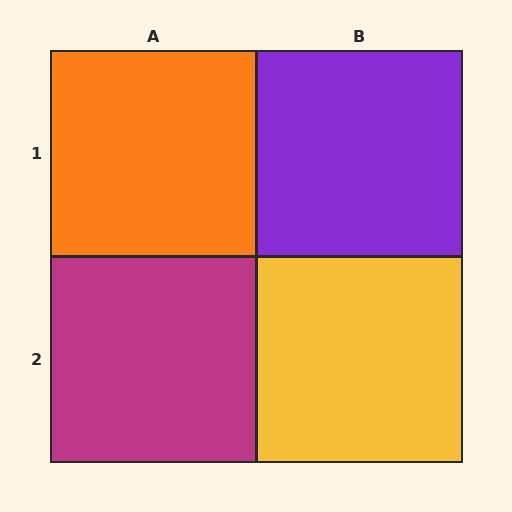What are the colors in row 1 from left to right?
Orange, purple.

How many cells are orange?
1 cell is orange.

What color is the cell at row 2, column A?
Magenta.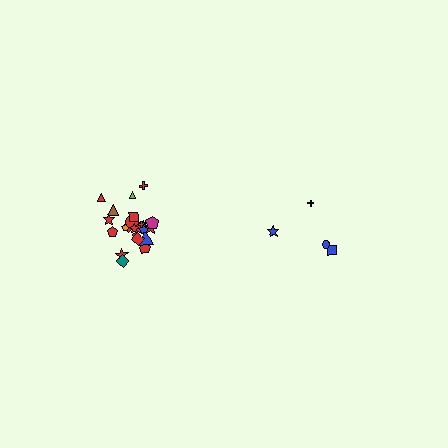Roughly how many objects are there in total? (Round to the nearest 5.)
Roughly 30 objects in total.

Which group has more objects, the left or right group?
The left group.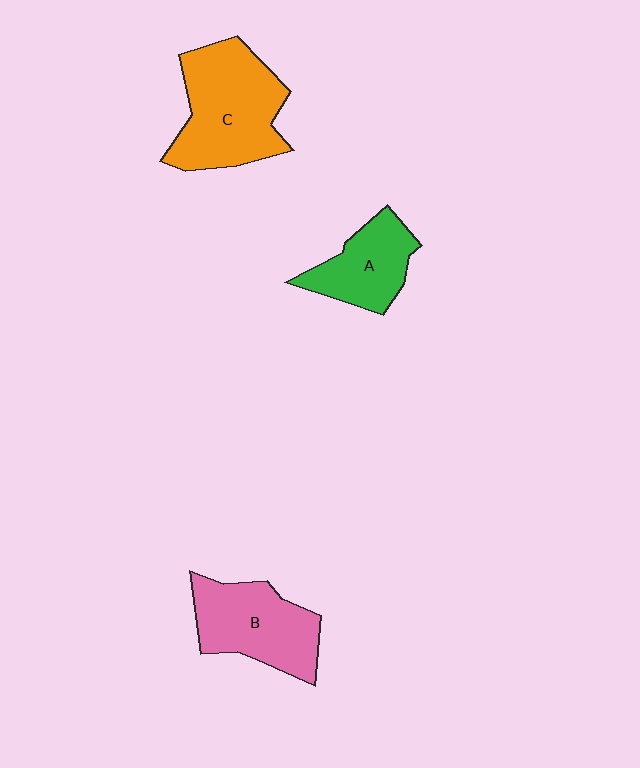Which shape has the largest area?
Shape C (orange).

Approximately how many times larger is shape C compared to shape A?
Approximately 1.7 times.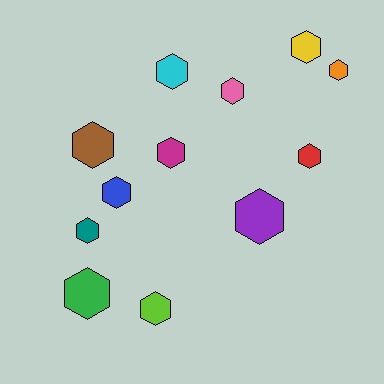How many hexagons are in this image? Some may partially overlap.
There are 12 hexagons.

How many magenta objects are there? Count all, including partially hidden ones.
There is 1 magenta object.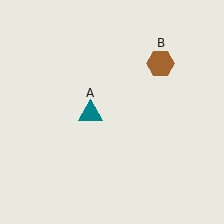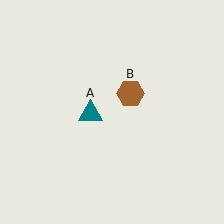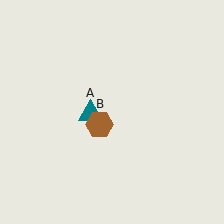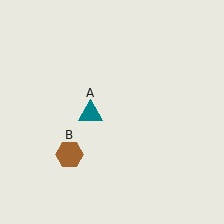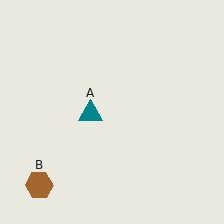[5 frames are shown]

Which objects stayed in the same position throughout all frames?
Teal triangle (object A) remained stationary.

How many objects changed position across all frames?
1 object changed position: brown hexagon (object B).